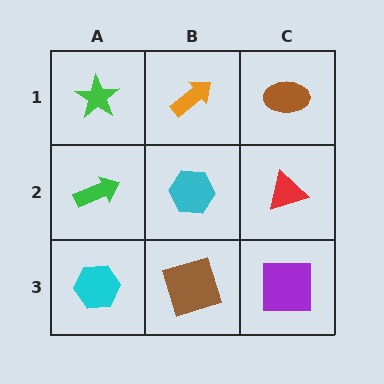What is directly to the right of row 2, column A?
A cyan hexagon.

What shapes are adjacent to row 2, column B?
An orange arrow (row 1, column B), a brown square (row 3, column B), a green arrow (row 2, column A), a red triangle (row 2, column C).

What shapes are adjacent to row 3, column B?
A cyan hexagon (row 2, column B), a cyan hexagon (row 3, column A), a purple square (row 3, column C).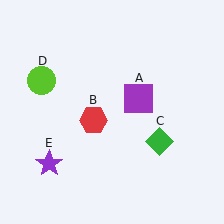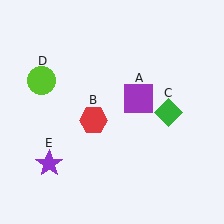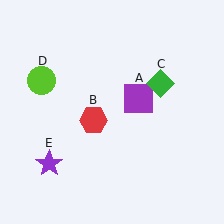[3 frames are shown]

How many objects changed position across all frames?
1 object changed position: green diamond (object C).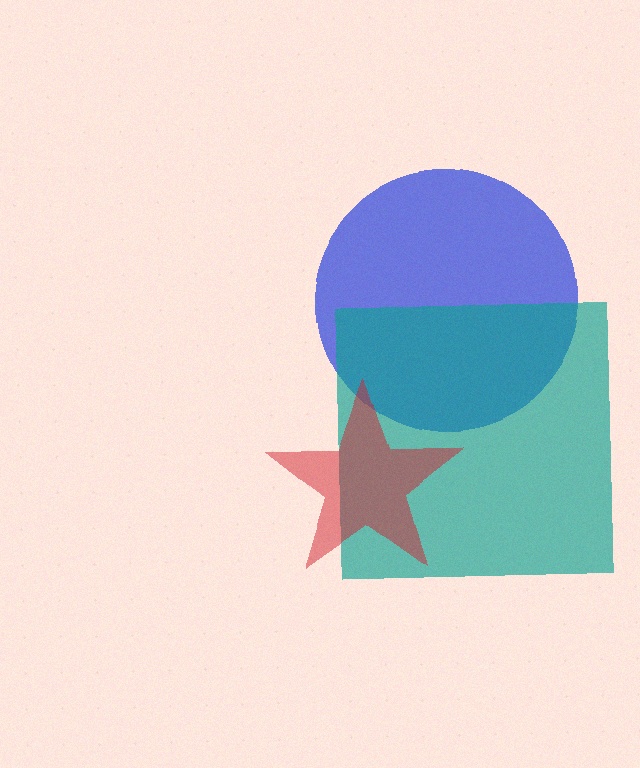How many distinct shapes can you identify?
There are 3 distinct shapes: a blue circle, a teal square, a red star.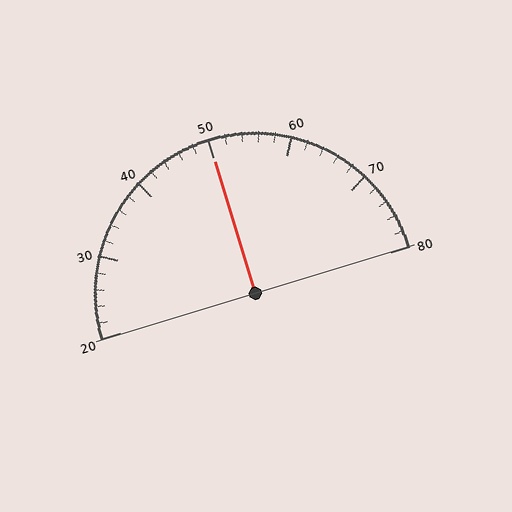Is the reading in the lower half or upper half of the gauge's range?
The reading is in the upper half of the range (20 to 80).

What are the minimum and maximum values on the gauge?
The gauge ranges from 20 to 80.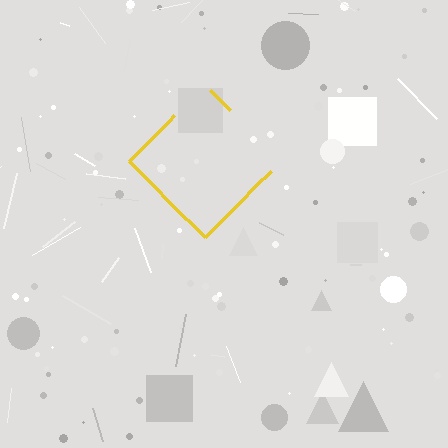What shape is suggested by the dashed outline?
The dashed outline suggests a diamond.